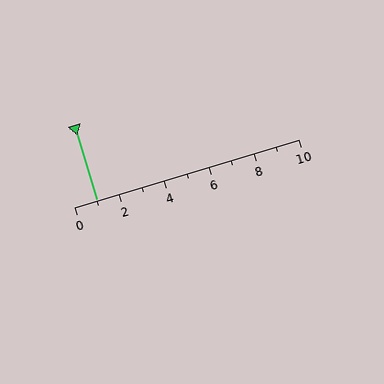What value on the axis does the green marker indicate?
The marker indicates approximately 1.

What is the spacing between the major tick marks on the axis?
The major ticks are spaced 2 apart.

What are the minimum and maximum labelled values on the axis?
The axis runs from 0 to 10.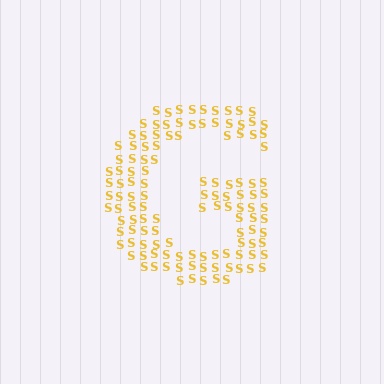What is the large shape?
The large shape is the letter G.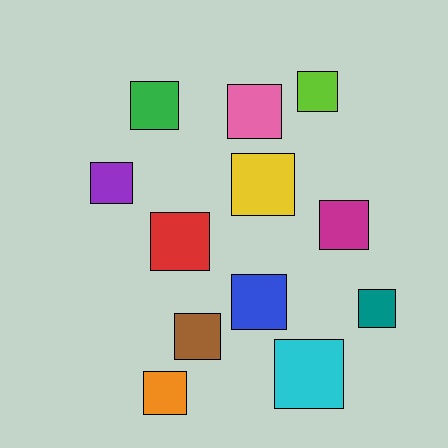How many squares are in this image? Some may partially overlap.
There are 12 squares.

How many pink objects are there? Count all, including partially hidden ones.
There is 1 pink object.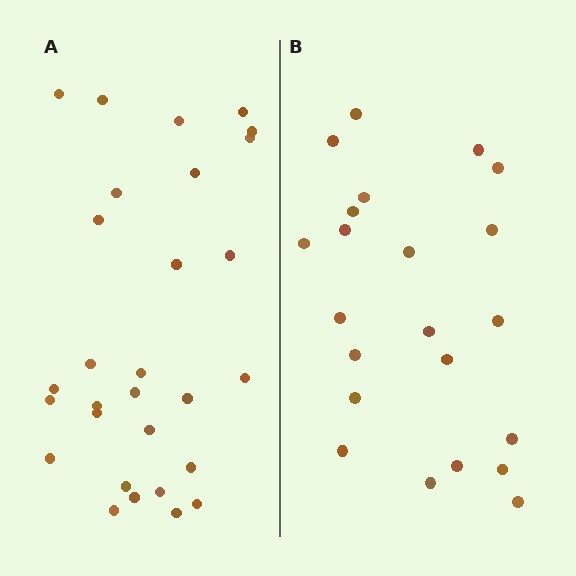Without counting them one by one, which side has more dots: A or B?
Region A (the left region) has more dots.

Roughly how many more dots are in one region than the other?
Region A has roughly 8 or so more dots than region B.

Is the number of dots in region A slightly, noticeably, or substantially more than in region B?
Region A has noticeably more, but not dramatically so. The ratio is roughly 1.3 to 1.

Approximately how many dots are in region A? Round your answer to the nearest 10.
About 30 dots. (The exact count is 29, which rounds to 30.)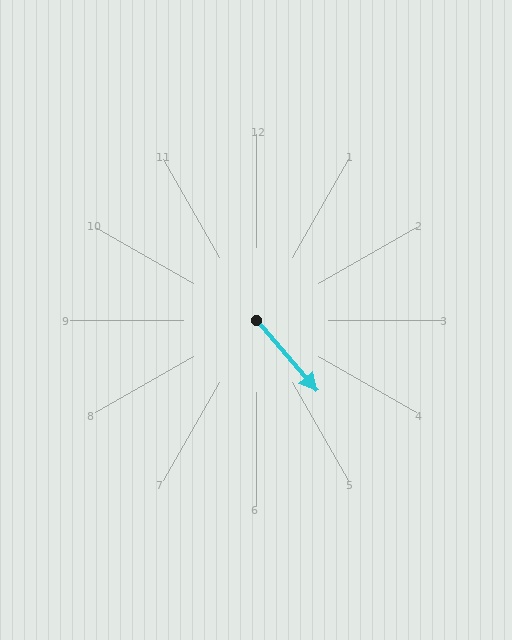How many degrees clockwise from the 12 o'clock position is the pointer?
Approximately 140 degrees.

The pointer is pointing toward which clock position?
Roughly 5 o'clock.